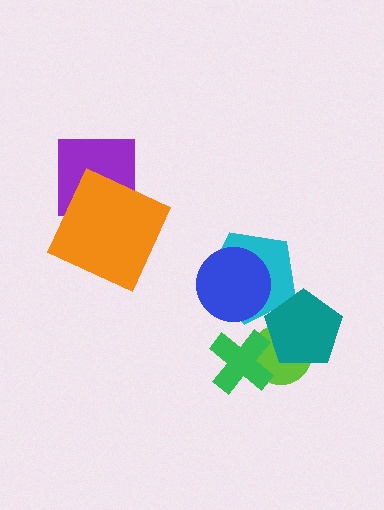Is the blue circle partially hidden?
No, no other shape covers it.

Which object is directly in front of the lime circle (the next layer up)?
The teal pentagon is directly in front of the lime circle.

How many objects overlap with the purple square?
1 object overlaps with the purple square.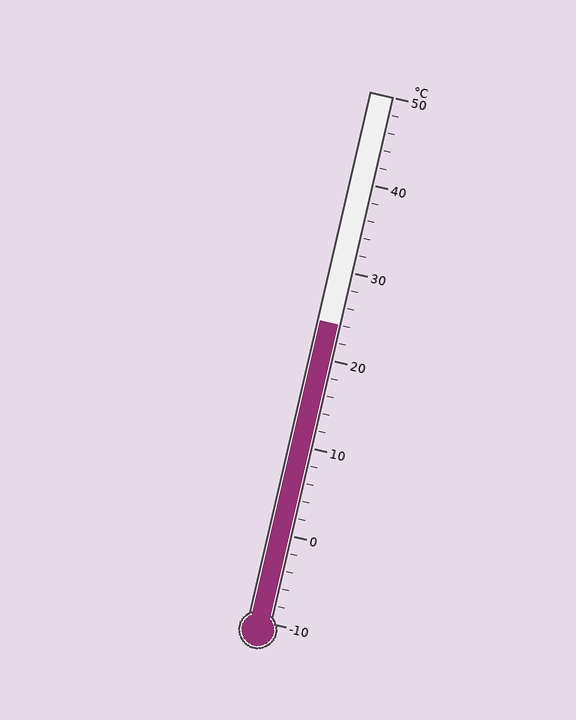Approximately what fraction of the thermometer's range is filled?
The thermometer is filled to approximately 55% of its range.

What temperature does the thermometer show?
The thermometer shows approximately 24°C.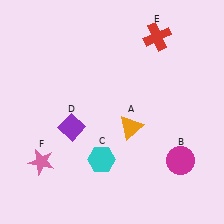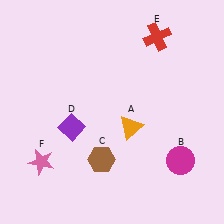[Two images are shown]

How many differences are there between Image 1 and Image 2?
There is 1 difference between the two images.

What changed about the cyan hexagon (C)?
In Image 1, C is cyan. In Image 2, it changed to brown.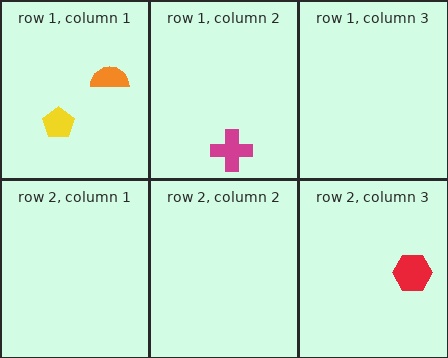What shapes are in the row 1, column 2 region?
The magenta cross.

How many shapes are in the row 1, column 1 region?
2.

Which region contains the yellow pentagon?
The row 1, column 1 region.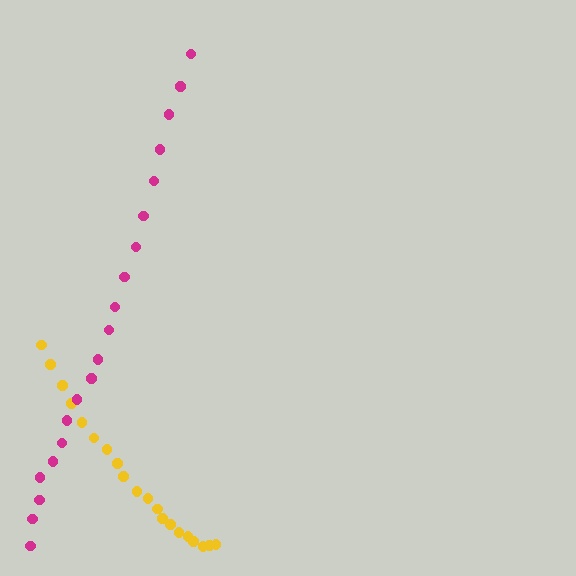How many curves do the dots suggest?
There are 2 distinct paths.